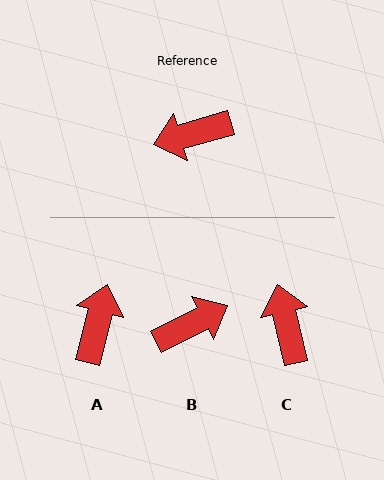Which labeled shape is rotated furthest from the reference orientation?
B, about 169 degrees away.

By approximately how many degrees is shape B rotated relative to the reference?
Approximately 169 degrees clockwise.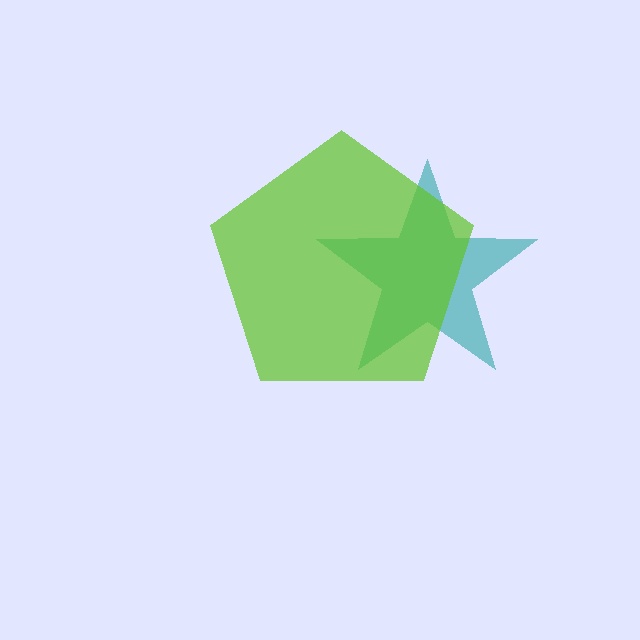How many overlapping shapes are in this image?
There are 2 overlapping shapes in the image.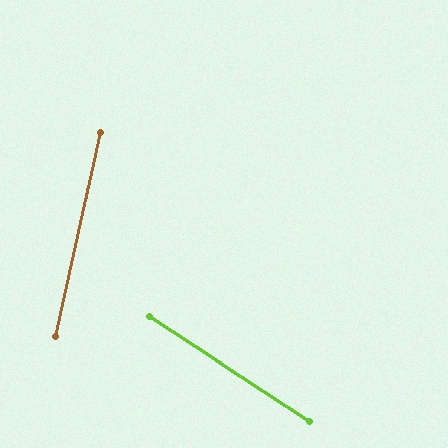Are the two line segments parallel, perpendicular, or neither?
Neither parallel nor perpendicular — they differ by about 69°.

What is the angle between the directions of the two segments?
Approximately 69 degrees.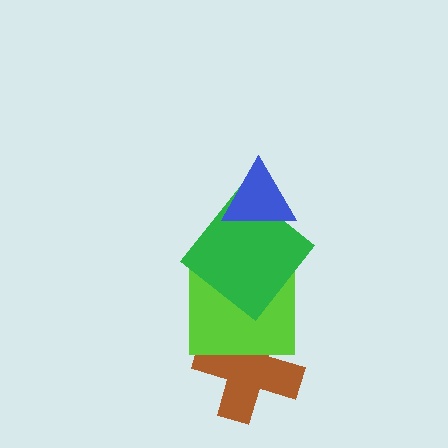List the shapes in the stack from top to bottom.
From top to bottom: the blue triangle, the green diamond, the lime square, the brown cross.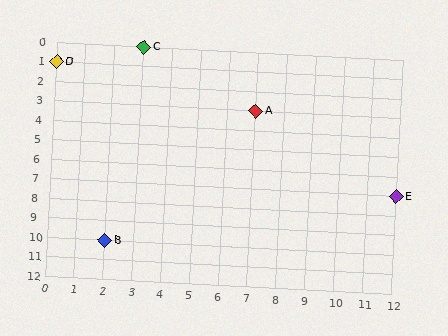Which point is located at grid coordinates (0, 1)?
Point D is at (0, 1).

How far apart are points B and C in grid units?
Points B and C are 1 column and 10 rows apart (about 10.0 grid units diagonally).